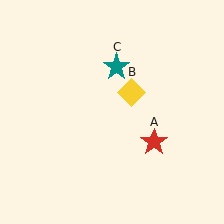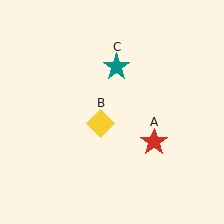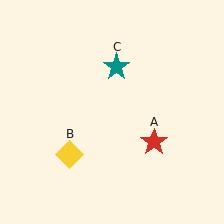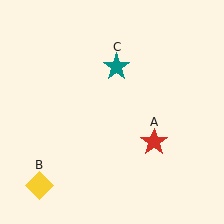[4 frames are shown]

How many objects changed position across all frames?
1 object changed position: yellow diamond (object B).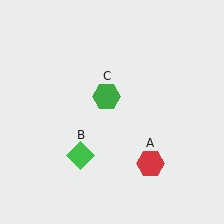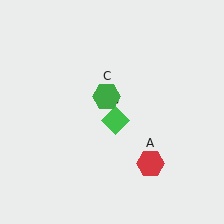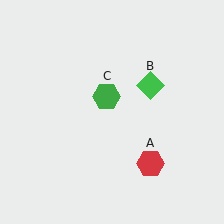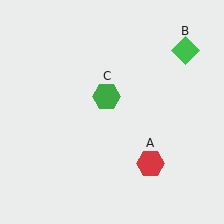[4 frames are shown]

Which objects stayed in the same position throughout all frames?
Red hexagon (object A) and green hexagon (object C) remained stationary.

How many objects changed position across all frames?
1 object changed position: green diamond (object B).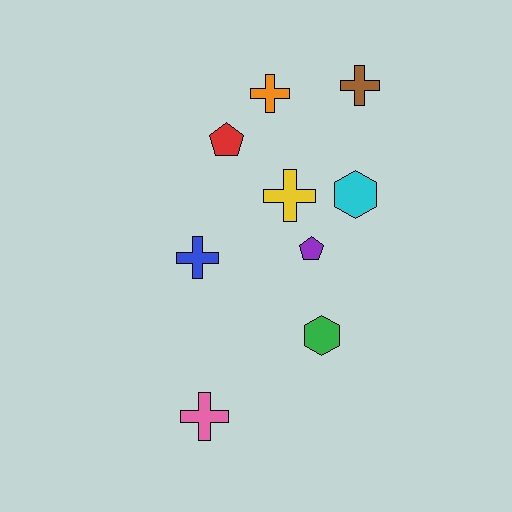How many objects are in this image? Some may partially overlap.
There are 9 objects.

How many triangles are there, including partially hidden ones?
There are no triangles.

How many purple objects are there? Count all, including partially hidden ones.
There is 1 purple object.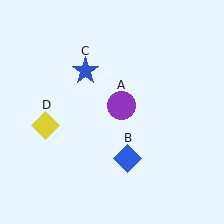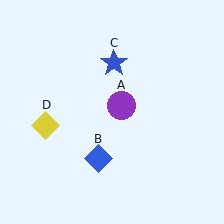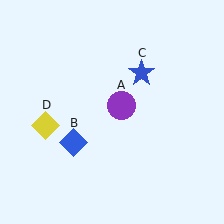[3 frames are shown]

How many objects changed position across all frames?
2 objects changed position: blue diamond (object B), blue star (object C).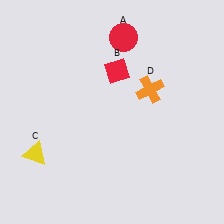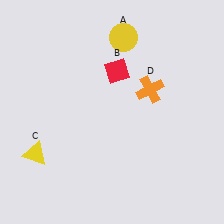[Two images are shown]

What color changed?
The circle (A) changed from red in Image 1 to yellow in Image 2.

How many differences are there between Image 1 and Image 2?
There is 1 difference between the two images.